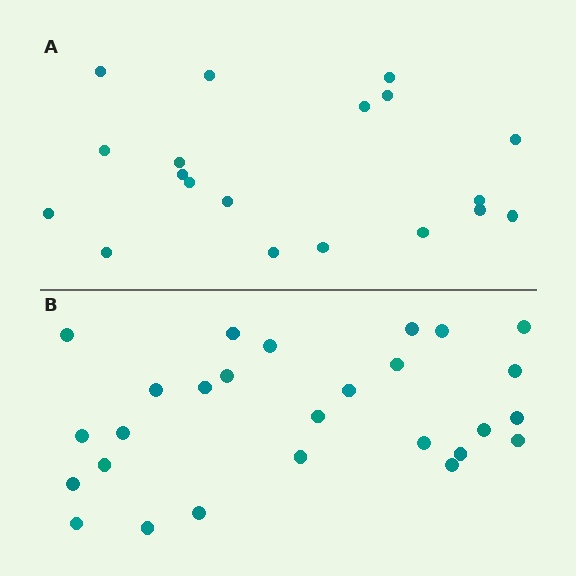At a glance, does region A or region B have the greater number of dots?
Region B (the bottom region) has more dots.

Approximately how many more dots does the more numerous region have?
Region B has roughly 8 or so more dots than region A.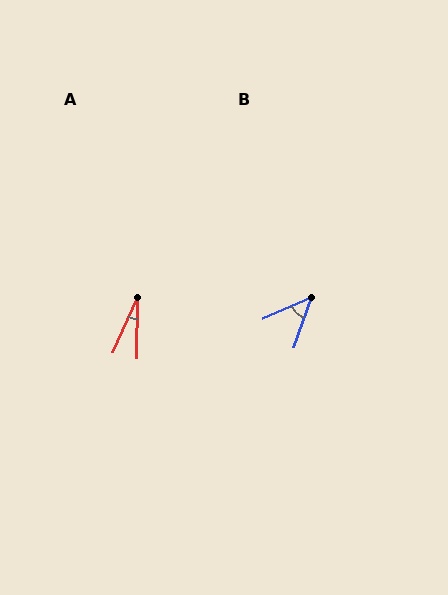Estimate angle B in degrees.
Approximately 48 degrees.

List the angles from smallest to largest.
A (24°), B (48°).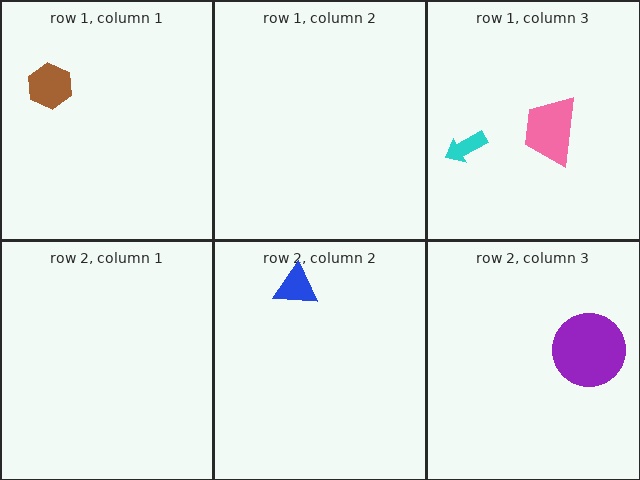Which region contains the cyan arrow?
The row 1, column 3 region.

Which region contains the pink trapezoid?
The row 1, column 3 region.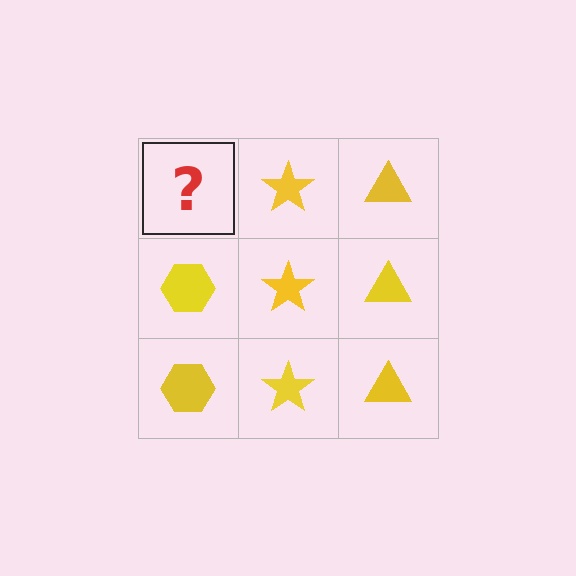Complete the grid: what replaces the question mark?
The question mark should be replaced with a yellow hexagon.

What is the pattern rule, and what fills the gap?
The rule is that each column has a consistent shape. The gap should be filled with a yellow hexagon.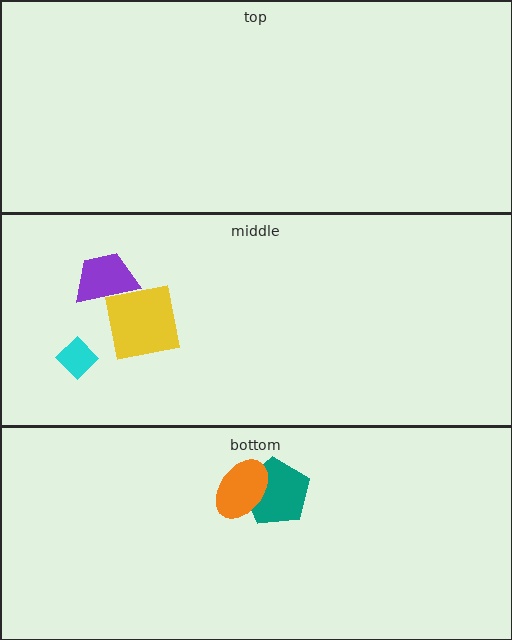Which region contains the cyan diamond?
The middle region.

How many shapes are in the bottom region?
2.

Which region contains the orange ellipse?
The bottom region.